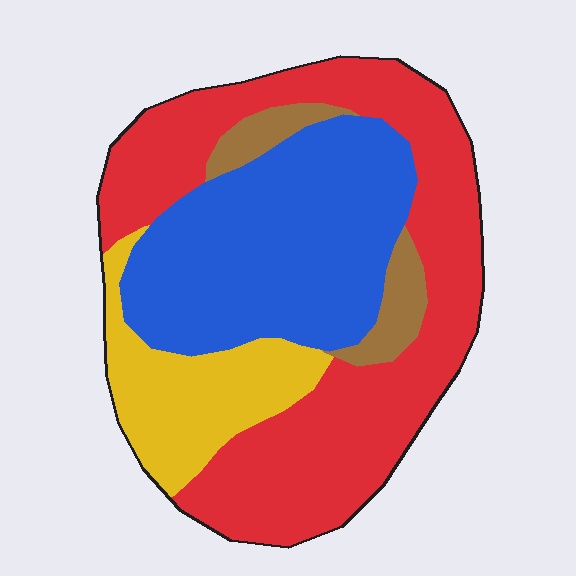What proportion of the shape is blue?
Blue takes up about one third (1/3) of the shape.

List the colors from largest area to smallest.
From largest to smallest: red, blue, yellow, brown.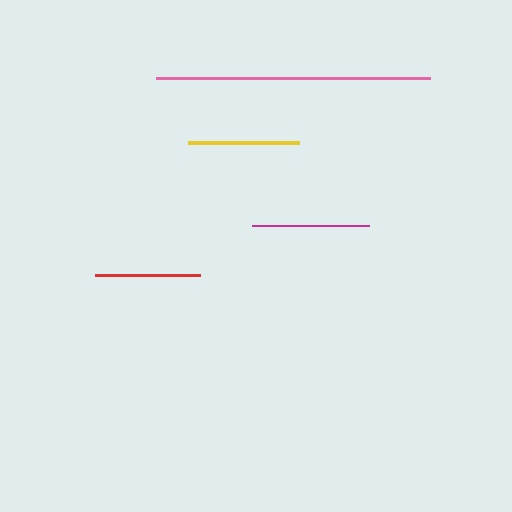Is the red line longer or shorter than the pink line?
The pink line is longer than the red line.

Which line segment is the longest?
The pink line is the longest at approximately 274 pixels.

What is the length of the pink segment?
The pink segment is approximately 274 pixels long.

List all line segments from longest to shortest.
From longest to shortest: pink, magenta, yellow, red.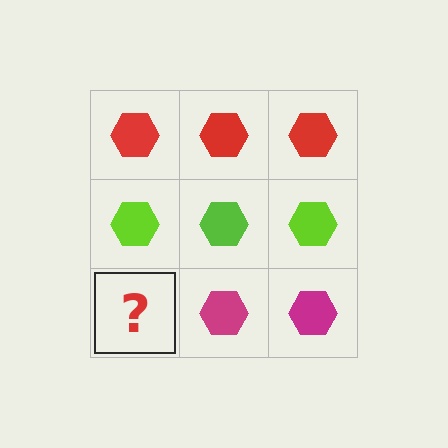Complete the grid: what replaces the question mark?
The question mark should be replaced with a magenta hexagon.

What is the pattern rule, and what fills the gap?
The rule is that each row has a consistent color. The gap should be filled with a magenta hexagon.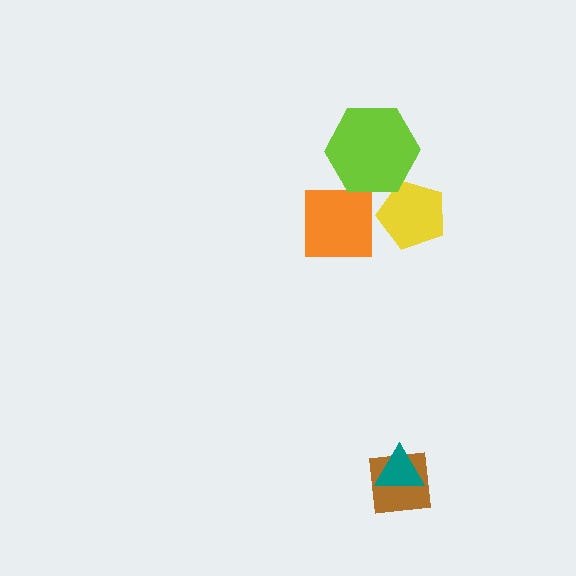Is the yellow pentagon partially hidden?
Yes, it is partially covered by another shape.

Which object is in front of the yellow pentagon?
The lime hexagon is in front of the yellow pentagon.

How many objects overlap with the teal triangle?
1 object overlaps with the teal triangle.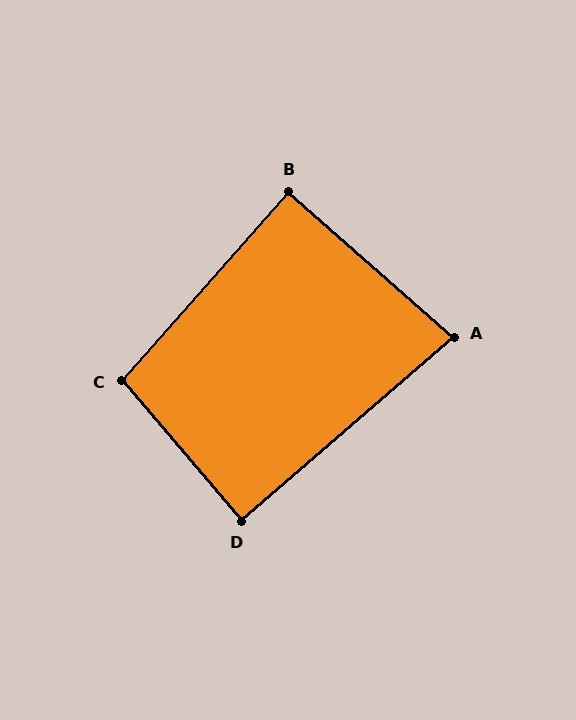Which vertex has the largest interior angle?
C, at approximately 98 degrees.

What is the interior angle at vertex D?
Approximately 90 degrees (approximately right).